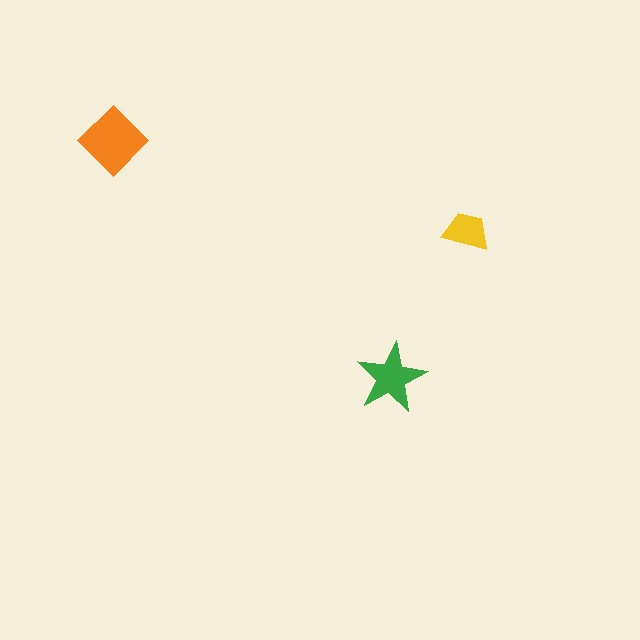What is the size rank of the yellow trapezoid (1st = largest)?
3rd.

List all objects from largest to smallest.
The orange diamond, the green star, the yellow trapezoid.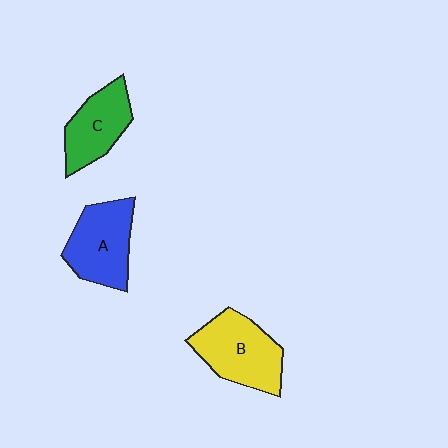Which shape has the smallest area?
Shape C (green).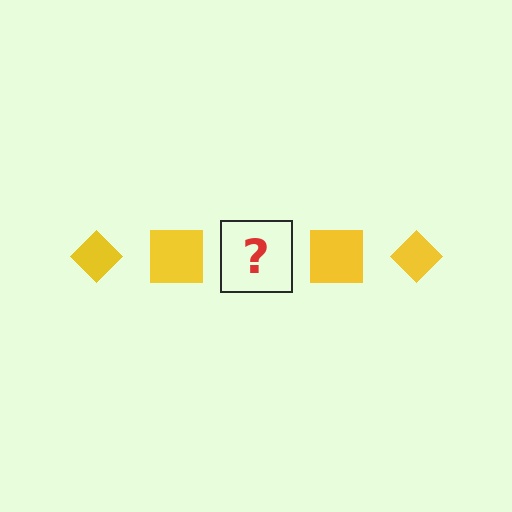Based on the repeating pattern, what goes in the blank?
The blank should be a yellow diamond.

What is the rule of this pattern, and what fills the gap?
The rule is that the pattern cycles through diamond, square shapes in yellow. The gap should be filled with a yellow diamond.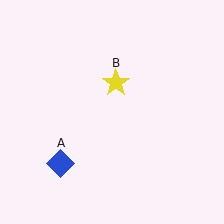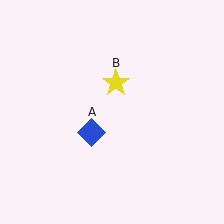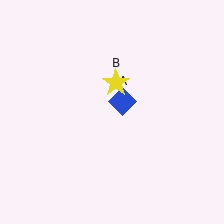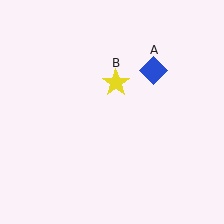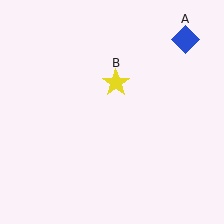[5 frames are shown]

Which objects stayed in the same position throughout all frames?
Yellow star (object B) remained stationary.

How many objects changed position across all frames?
1 object changed position: blue diamond (object A).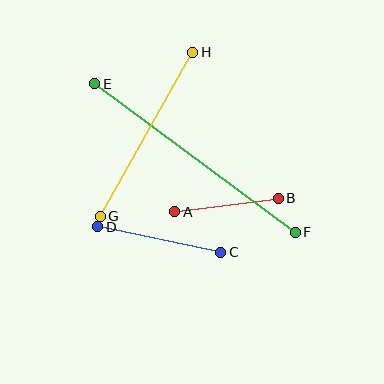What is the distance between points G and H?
The distance is approximately 188 pixels.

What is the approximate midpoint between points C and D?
The midpoint is at approximately (159, 239) pixels.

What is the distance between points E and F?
The distance is approximately 250 pixels.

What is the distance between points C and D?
The distance is approximately 126 pixels.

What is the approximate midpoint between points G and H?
The midpoint is at approximately (146, 134) pixels.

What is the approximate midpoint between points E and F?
The midpoint is at approximately (195, 158) pixels.